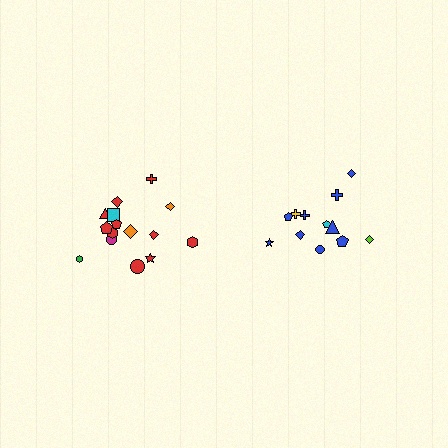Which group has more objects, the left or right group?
The left group.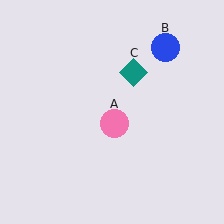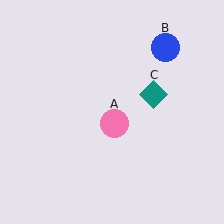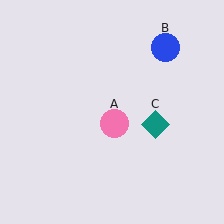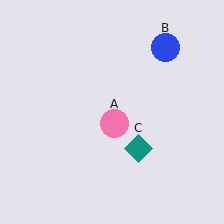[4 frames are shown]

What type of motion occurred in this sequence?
The teal diamond (object C) rotated clockwise around the center of the scene.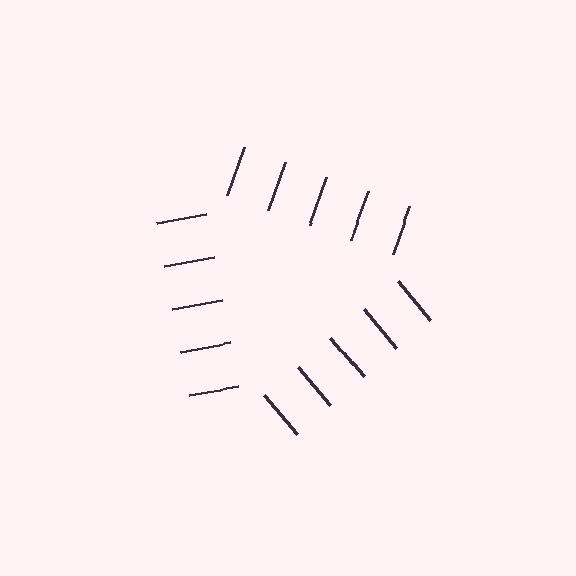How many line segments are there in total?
15 — 5 along each of the 3 edges.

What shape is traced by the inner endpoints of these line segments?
An illusory triangle — the line segments terminate on its edges but no continuous stroke is drawn.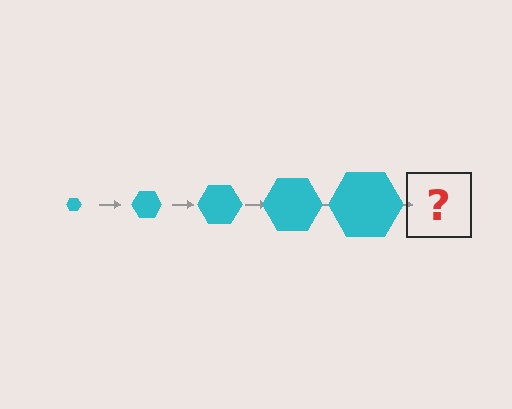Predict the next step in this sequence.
The next step is a cyan hexagon, larger than the previous one.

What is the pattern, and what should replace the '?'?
The pattern is that the hexagon gets progressively larger each step. The '?' should be a cyan hexagon, larger than the previous one.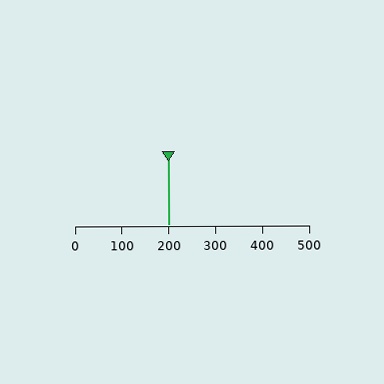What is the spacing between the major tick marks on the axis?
The major ticks are spaced 100 apart.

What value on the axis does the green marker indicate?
The marker indicates approximately 200.